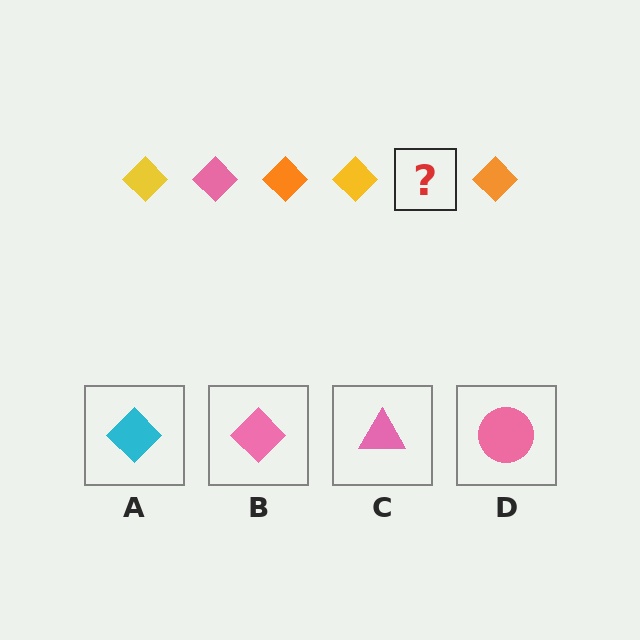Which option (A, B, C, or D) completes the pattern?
B.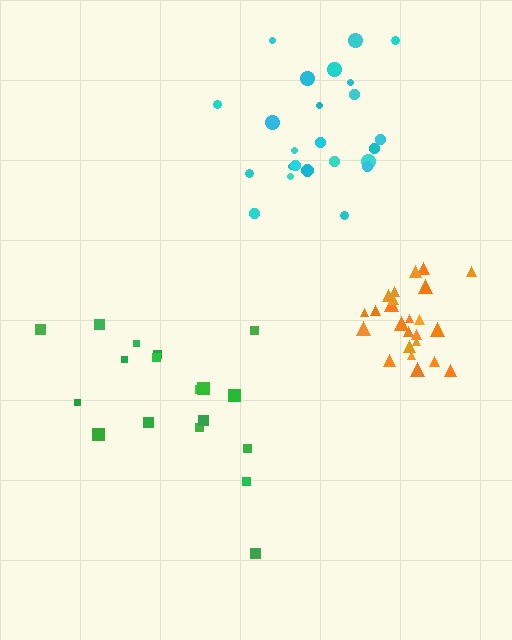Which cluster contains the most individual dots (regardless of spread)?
Orange (24).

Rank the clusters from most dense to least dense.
orange, cyan, green.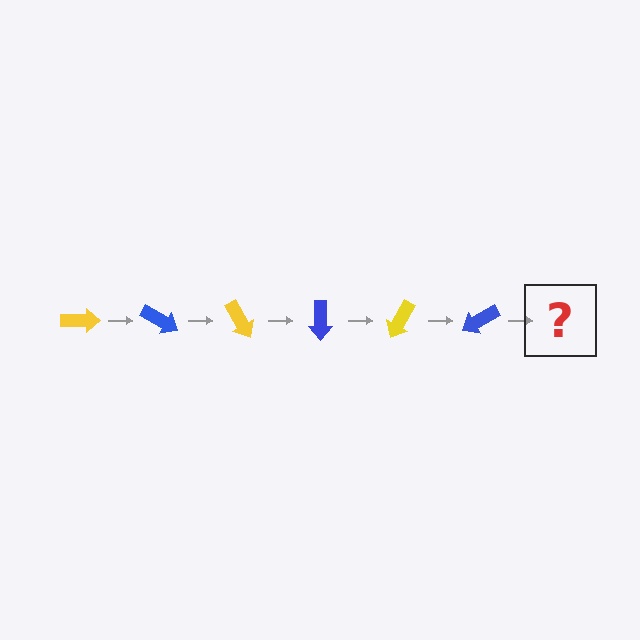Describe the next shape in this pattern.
It should be a yellow arrow, rotated 180 degrees from the start.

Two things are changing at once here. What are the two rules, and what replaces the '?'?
The two rules are that it rotates 30 degrees each step and the color cycles through yellow and blue. The '?' should be a yellow arrow, rotated 180 degrees from the start.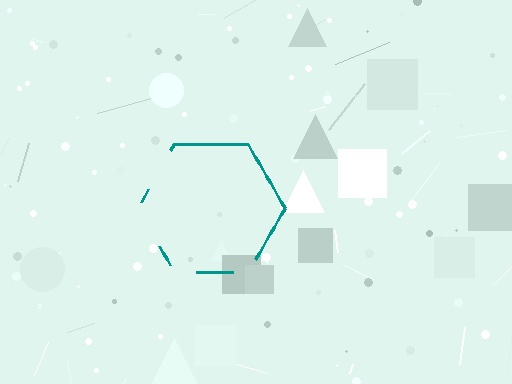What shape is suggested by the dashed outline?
The dashed outline suggests a hexagon.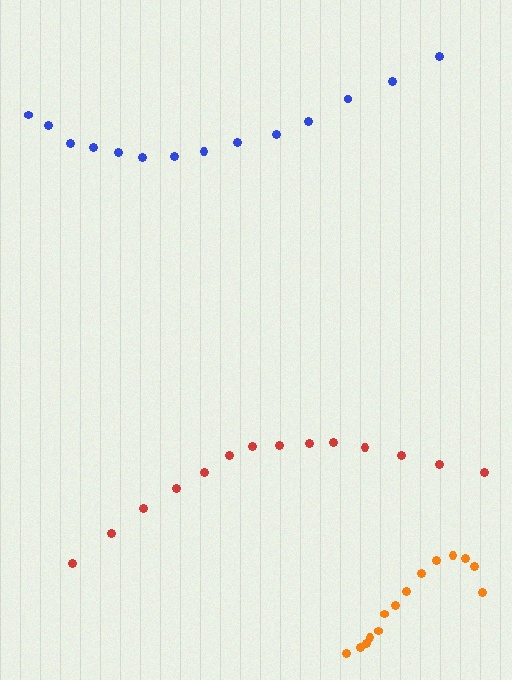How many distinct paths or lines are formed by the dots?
There are 3 distinct paths.